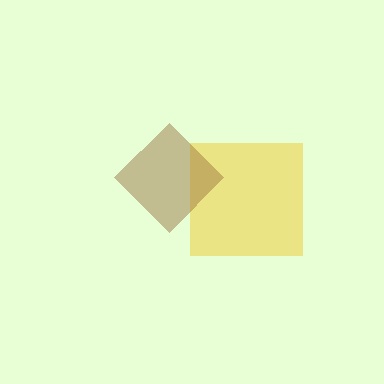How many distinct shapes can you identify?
There are 2 distinct shapes: a yellow square, a brown diamond.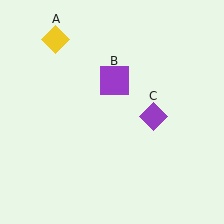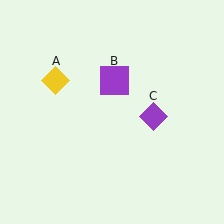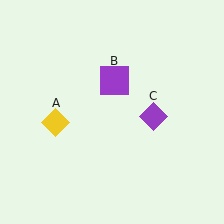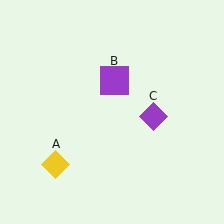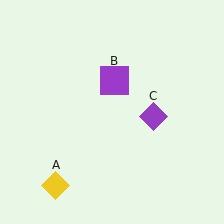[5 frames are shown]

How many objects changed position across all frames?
1 object changed position: yellow diamond (object A).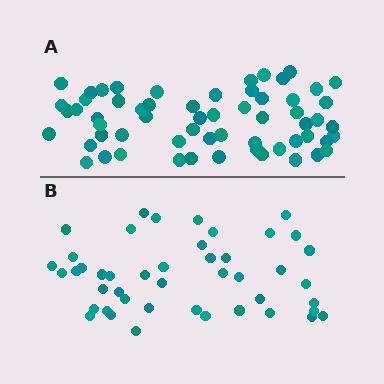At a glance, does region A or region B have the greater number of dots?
Region A (the top region) has more dots.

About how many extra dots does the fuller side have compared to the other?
Region A has approximately 15 more dots than region B.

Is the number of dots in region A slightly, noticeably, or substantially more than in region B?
Region A has noticeably more, but not dramatically so. The ratio is roughly 1.3 to 1.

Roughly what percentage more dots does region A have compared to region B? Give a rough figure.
About 35% more.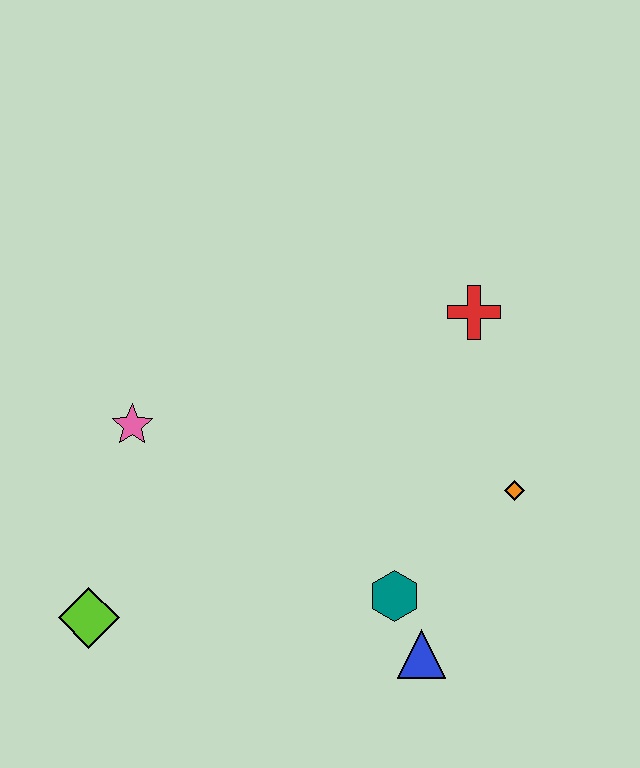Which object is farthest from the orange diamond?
The lime diamond is farthest from the orange diamond.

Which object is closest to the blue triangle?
The teal hexagon is closest to the blue triangle.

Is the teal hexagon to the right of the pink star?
Yes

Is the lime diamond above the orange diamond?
No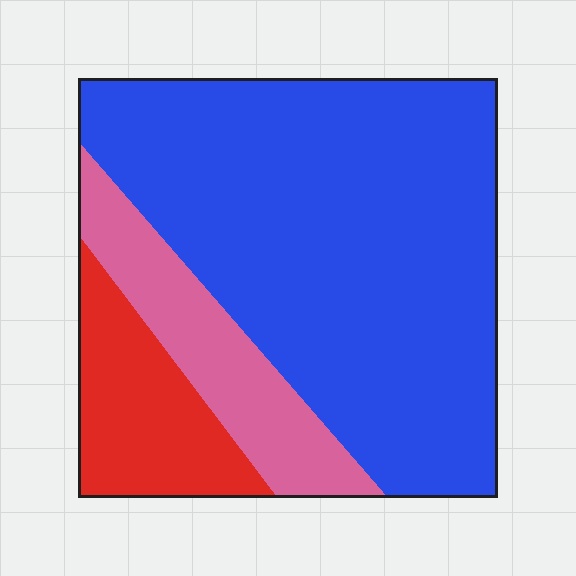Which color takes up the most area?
Blue, at roughly 70%.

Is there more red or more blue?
Blue.